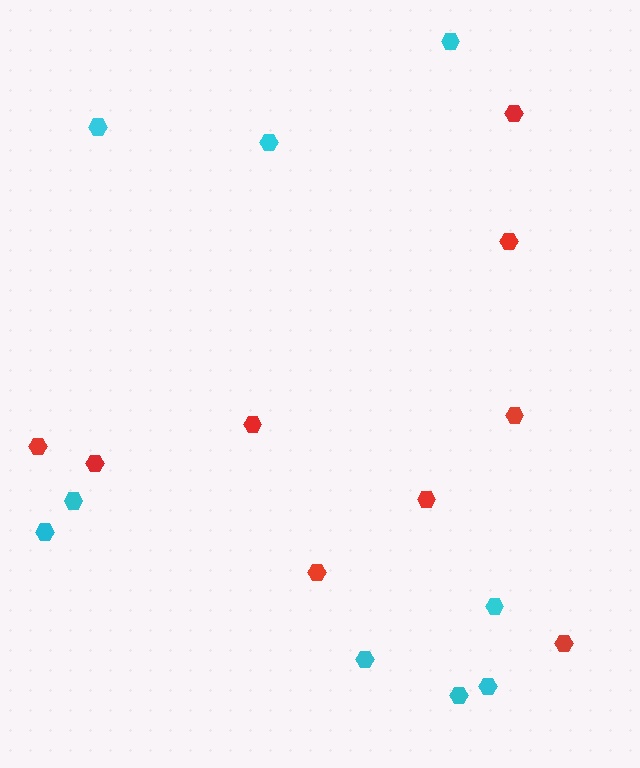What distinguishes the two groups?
There are 2 groups: one group of red hexagons (9) and one group of cyan hexagons (9).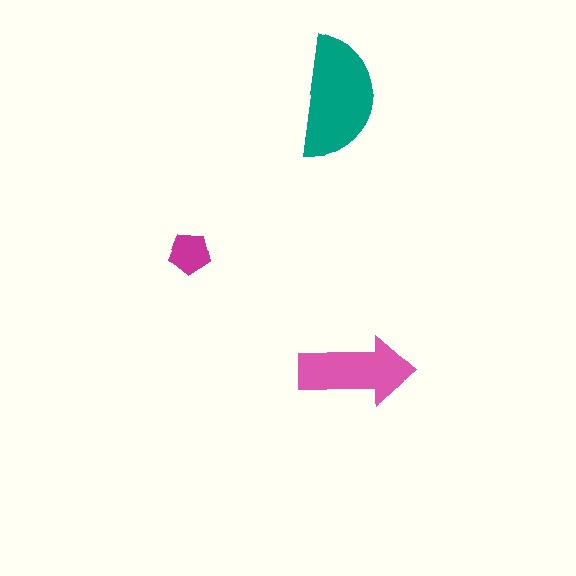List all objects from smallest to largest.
The magenta pentagon, the pink arrow, the teal semicircle.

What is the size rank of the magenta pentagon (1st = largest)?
3rd.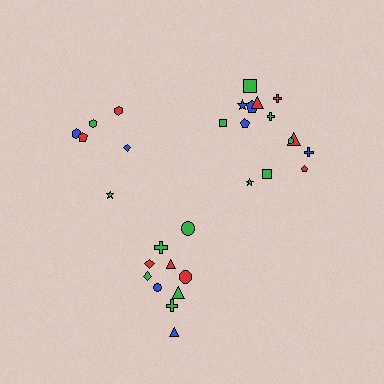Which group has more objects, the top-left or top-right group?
The top-right group.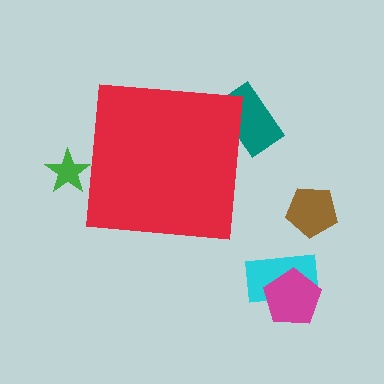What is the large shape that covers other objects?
A red square.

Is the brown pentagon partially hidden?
No, the brown pentagon is fully visible.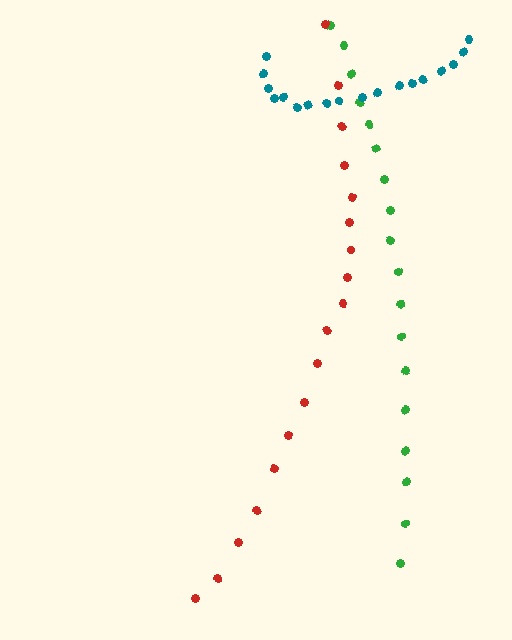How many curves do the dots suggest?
There are 3 distinct paths.